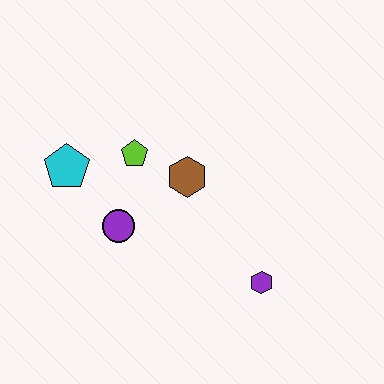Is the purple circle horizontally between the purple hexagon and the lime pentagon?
No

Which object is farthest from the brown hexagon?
The purple hexagon is farthest from the brown hexagon.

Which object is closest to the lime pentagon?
The brown hexagon is closest to the lime pentagon.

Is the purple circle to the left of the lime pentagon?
Yes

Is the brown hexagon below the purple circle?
No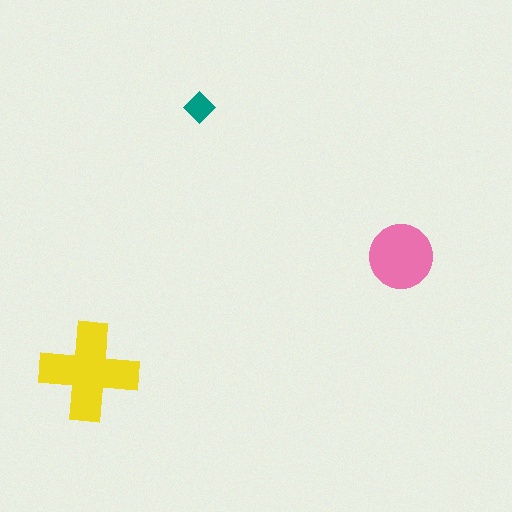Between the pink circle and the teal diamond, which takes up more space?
The pink circle.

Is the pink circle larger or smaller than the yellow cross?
Smaller.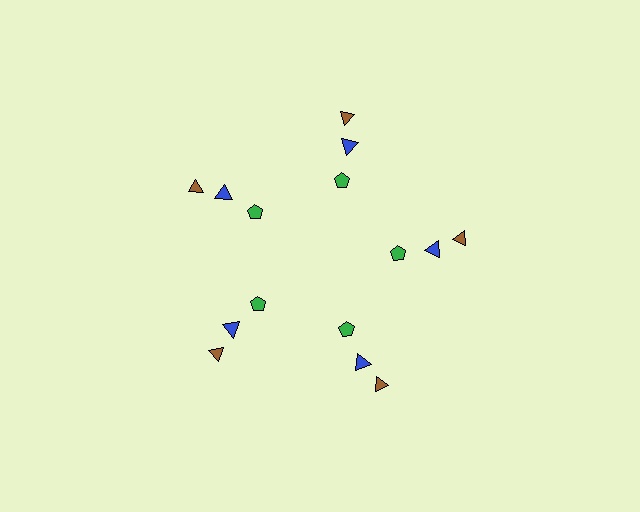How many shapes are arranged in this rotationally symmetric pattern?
There are 15 shapes, arranged in 5 groups of 3.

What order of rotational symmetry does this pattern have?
This pattern has 5-fold rotational symmetry.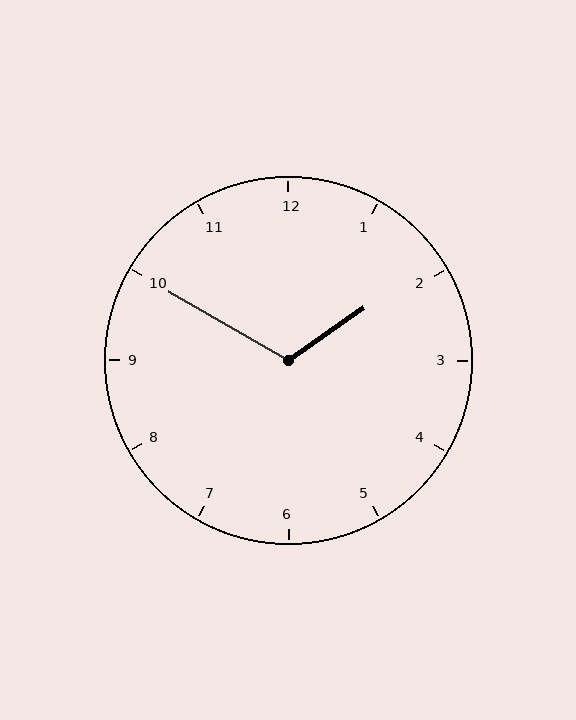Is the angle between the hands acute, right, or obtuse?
It is obtuse.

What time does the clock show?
1:50.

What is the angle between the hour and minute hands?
Approximately 115 degrees.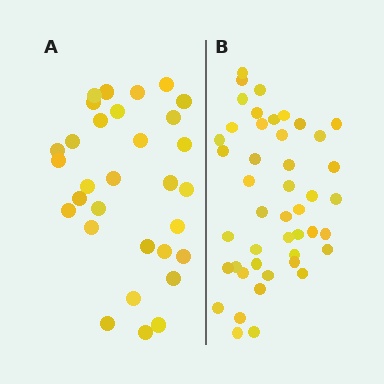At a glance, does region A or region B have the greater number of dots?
Region B (the right region) has more dots.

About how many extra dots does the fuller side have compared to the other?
Region B has approximately 15 more dots than region A.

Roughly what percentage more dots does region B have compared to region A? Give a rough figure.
About 45% more.